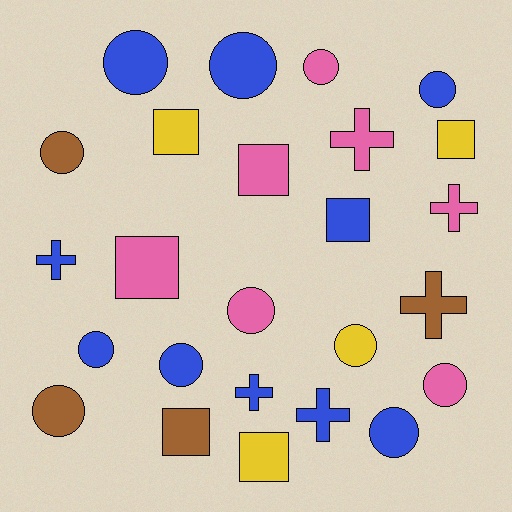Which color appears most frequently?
Blue, with 10 objects.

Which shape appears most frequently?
Circle, with 12 objects.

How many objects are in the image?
There are 25 objects.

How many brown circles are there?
There are 2 brown circles.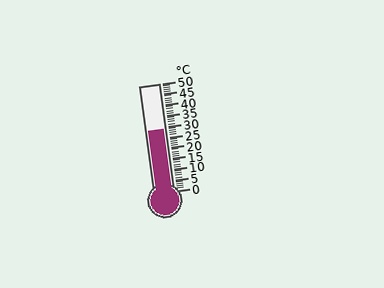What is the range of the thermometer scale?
The thermometer scale ranges from 0°C to 50°C.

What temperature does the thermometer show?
The thermometer shows approximately 29°C.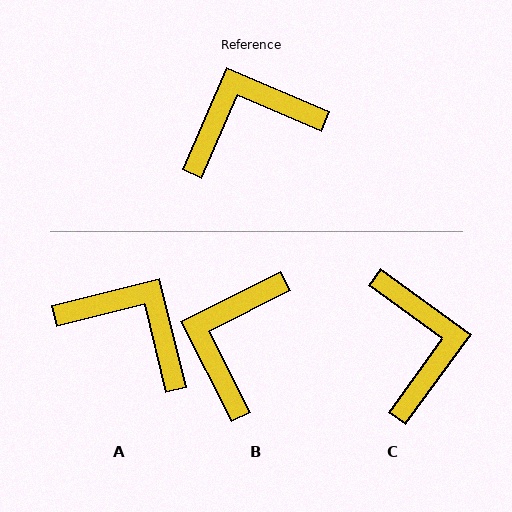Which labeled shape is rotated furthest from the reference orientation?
C, about 103 degrees away.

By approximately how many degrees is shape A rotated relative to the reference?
Approximately 53 degrees clockwise.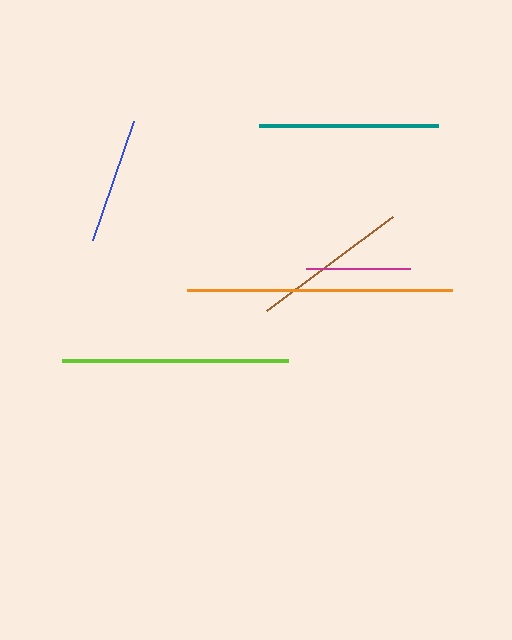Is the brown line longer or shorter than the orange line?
The orange line is longer than the brown line.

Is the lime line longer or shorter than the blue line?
The lime line is longer than the blue line.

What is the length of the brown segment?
The brown segment is approximately 157 pixels long.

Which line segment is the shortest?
The magenta line is the shortest at approximately 105 pixels.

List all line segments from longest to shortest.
From longest to shortest: orange, lime, teal, brown, blue, magenta.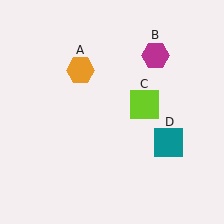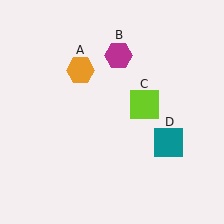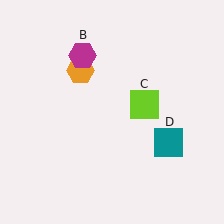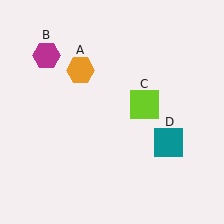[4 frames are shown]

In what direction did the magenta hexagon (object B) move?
The magenta hexagon (object B) moved left.